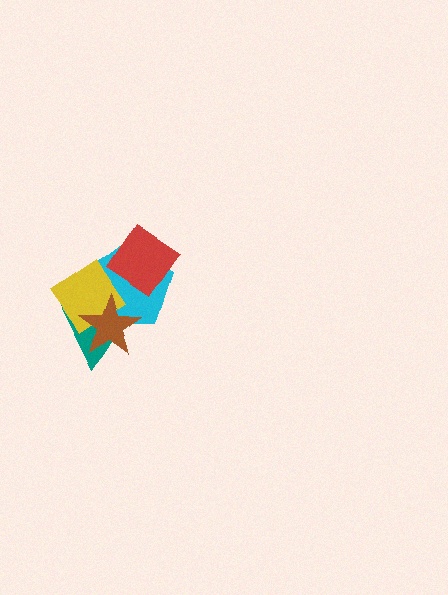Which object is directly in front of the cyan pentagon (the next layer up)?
The yellow diamond is directly in front of the cyan pentagon.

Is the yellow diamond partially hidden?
Yes, it is partially covered by another shape.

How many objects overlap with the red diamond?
2 objects overlap with the red diamond.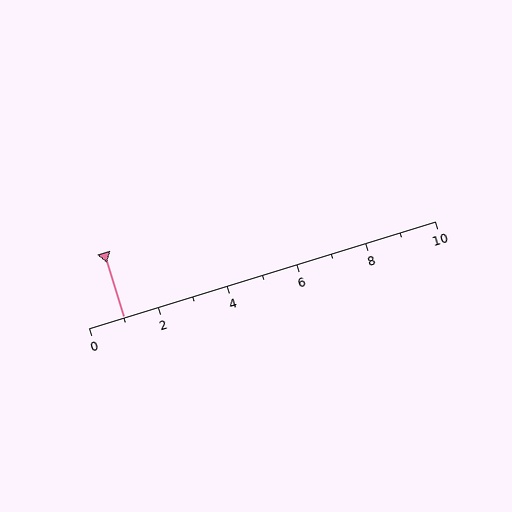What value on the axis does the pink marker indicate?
The marker indicates approximately 1.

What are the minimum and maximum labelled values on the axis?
The axis runs from 0 to 10.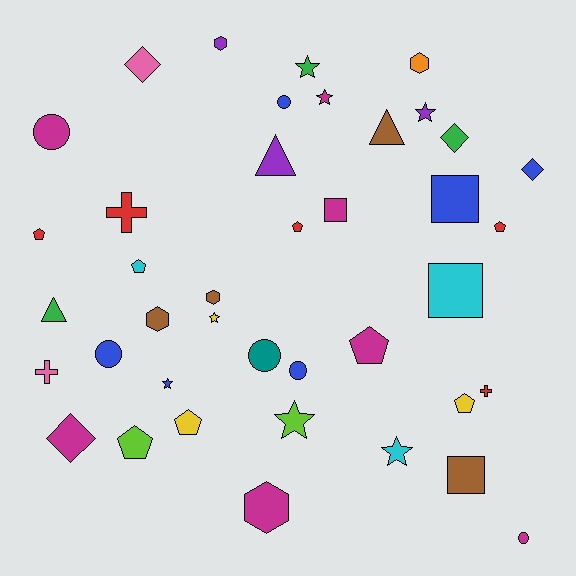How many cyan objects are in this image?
There are 3 cyan objects.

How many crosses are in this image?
There are 3 crosses.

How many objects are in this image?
There are 40 objects.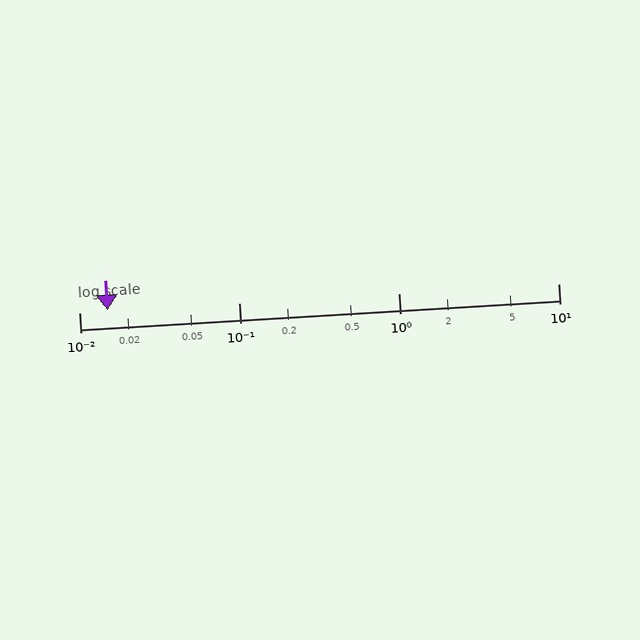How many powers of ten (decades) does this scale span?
The scale spans 3 decades, from 0.01 to 10.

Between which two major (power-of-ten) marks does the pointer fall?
The pointer is between 0.01 and 0.1.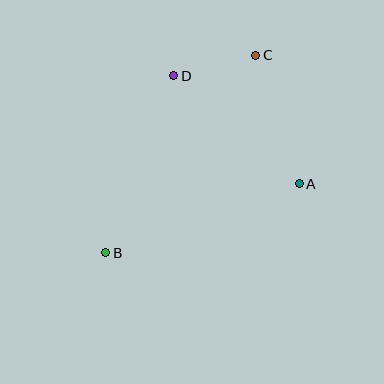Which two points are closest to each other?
Points C and D are closest to each other.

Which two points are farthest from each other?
Points B and C are farthest from each other.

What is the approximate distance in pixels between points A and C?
The distance between A and C is approximately 136 pixels.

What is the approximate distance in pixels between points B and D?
The distance between B and D is approximately 189 pixels.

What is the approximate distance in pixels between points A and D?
The distance between A and D is approximately 166 pixels.